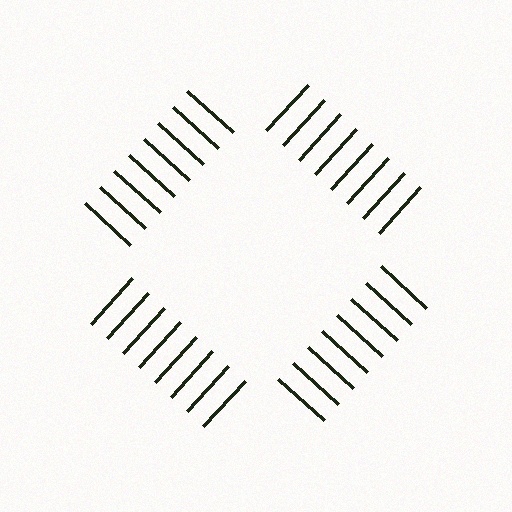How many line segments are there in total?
32 — 8 along each of the 4 edges.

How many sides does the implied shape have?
4 sides — the line-ends trace a square.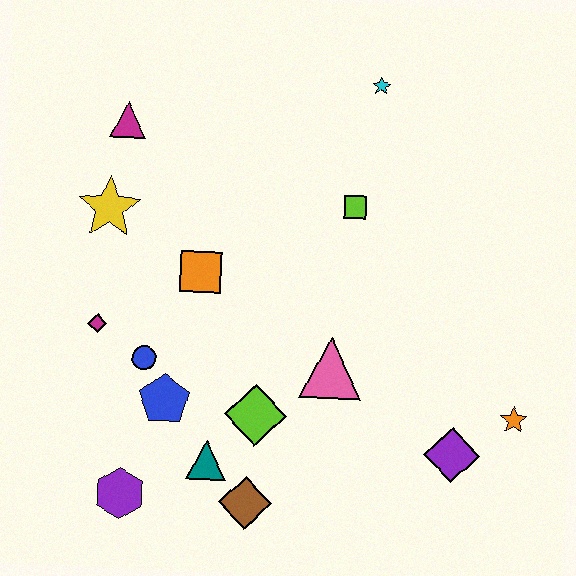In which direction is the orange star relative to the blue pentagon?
The orange star is to the right of the blue pentagon.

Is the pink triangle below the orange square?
Yes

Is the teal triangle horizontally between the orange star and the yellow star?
Yes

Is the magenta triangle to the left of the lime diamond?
Yes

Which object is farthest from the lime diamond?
The cyan star is farthest from the lime diamond.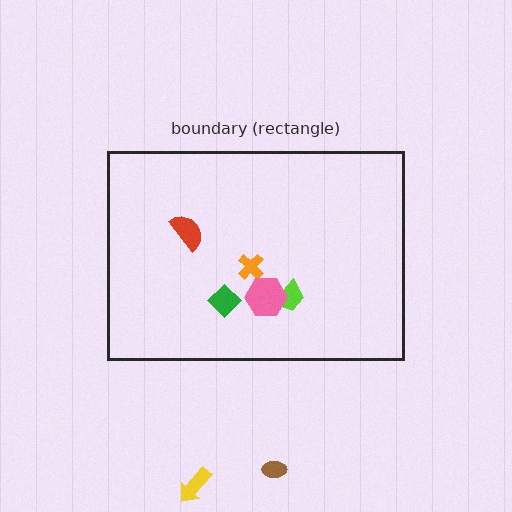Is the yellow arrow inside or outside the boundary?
Outside.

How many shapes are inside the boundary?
5 inside, 2 outside.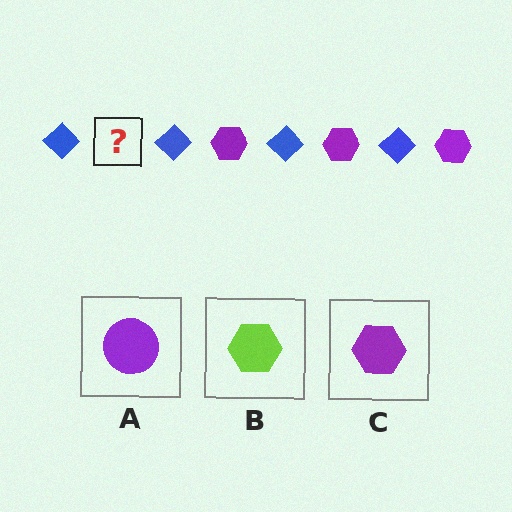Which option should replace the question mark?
Option C.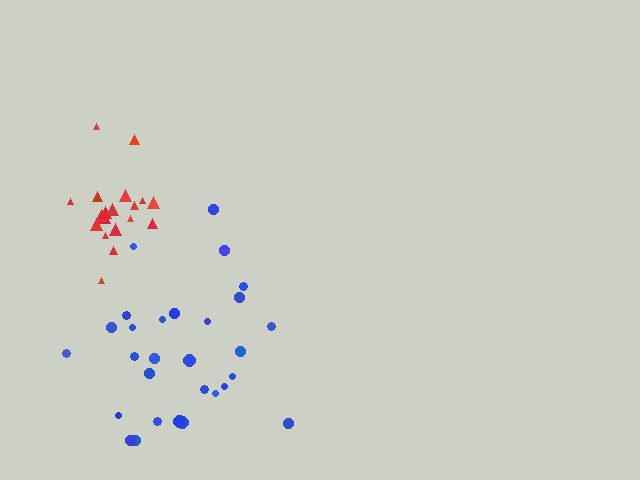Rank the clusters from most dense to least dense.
red, blue.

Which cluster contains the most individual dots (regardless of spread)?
Blue (29).